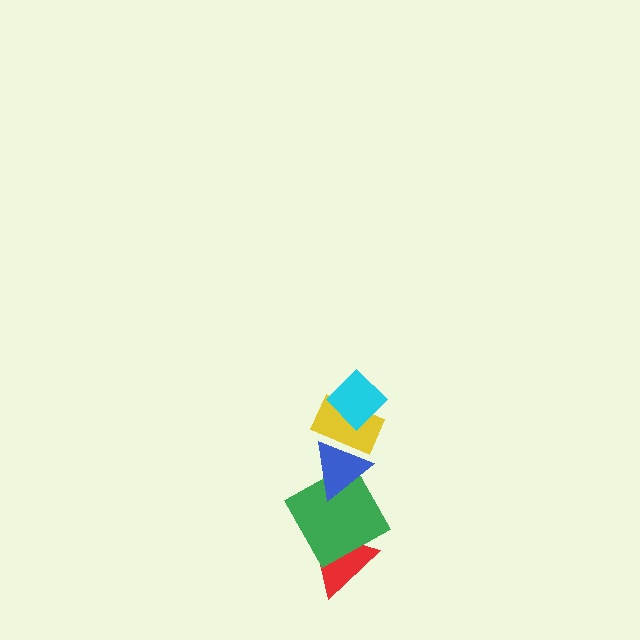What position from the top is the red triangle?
The red triangle is 5th from the top.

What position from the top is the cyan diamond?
The cyan diamond is 1st from the top.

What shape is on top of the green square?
The blue triangle is on top of the green square.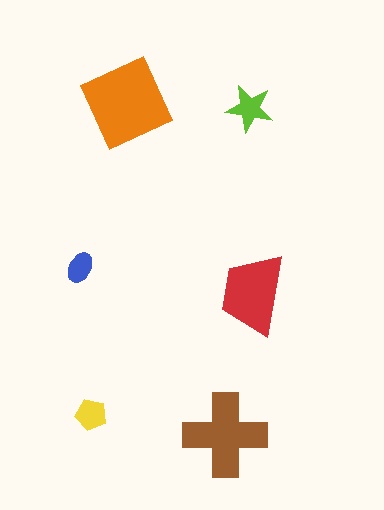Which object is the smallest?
The blue ellipse.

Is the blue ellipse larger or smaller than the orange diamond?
Smaller.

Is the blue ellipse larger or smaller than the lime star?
Smaller.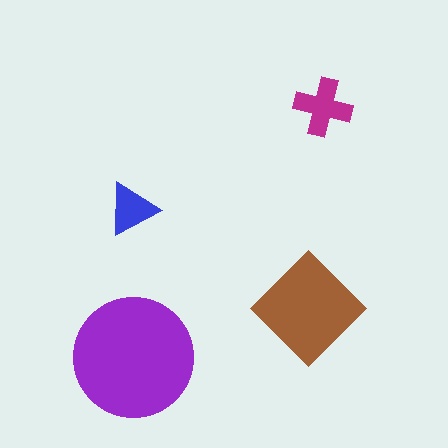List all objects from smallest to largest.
The blue triangle, the magenta cross, the brown diamond, the purple circle.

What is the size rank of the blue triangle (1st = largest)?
4th.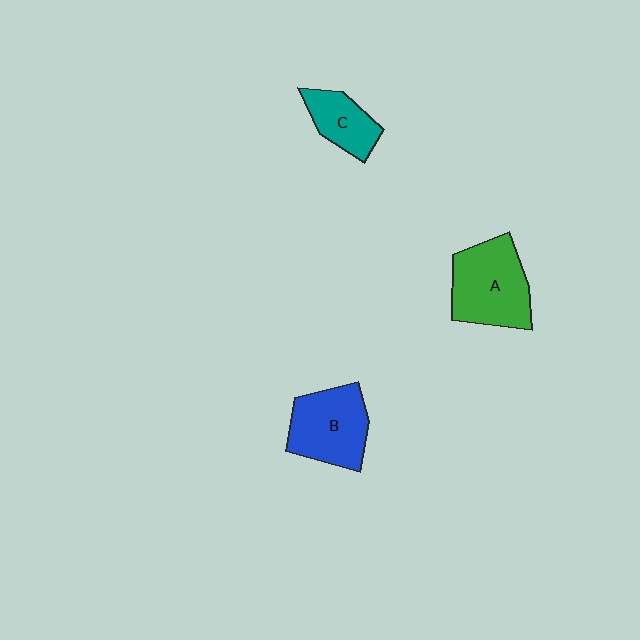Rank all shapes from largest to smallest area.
From largest to smallest: A (green), B (blue), C (teal).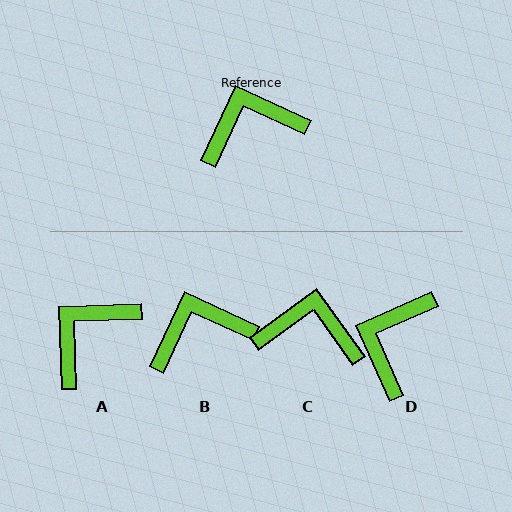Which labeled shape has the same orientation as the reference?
B.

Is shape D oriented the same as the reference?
No, it is off by about 49 degrees.